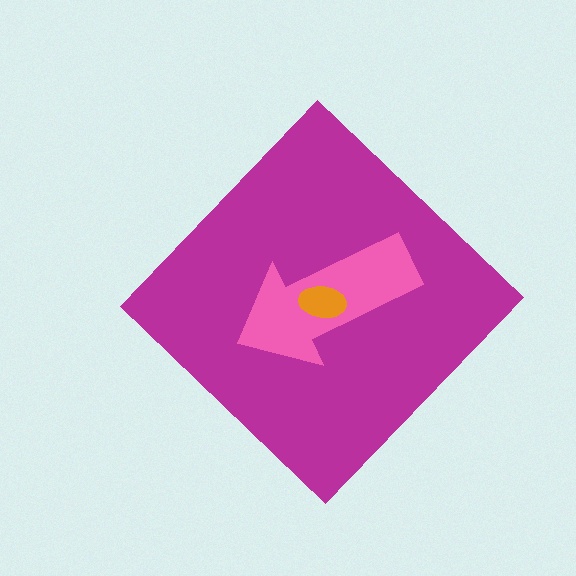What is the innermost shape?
The orange ellipse.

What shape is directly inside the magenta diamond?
The pink arrow.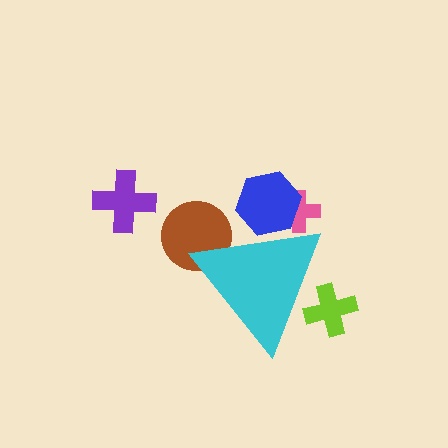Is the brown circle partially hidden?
Yes, the brown circle is partially hidden behind the cyan triangle.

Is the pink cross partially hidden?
Yes, the pink cross is partially hidden behind the cyan triangle.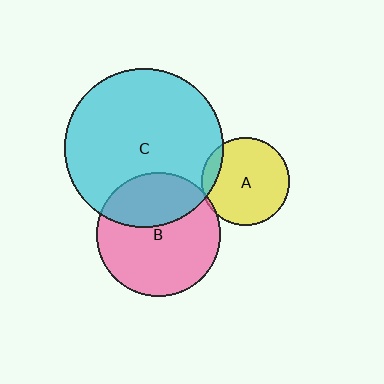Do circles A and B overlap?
Yes.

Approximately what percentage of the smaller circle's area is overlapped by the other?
Approximately 5%.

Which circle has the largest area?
Circle C (cyan).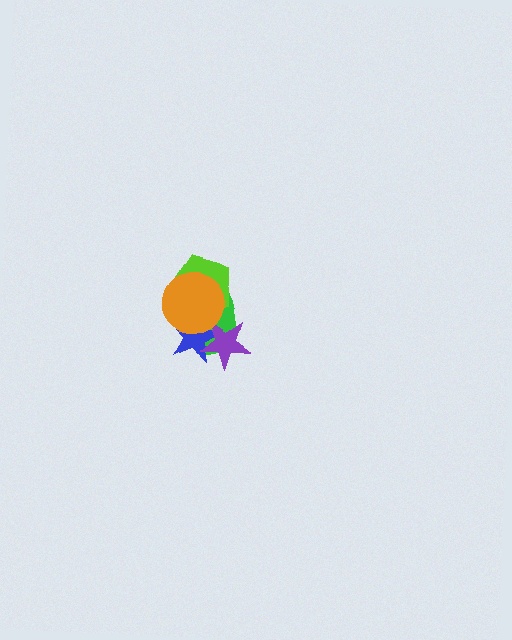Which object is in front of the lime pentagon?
The orange circle is in front of the lime pentagon.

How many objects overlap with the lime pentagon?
3 objects overlap with the lime pentagon.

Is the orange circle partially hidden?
No, no other shape covers it.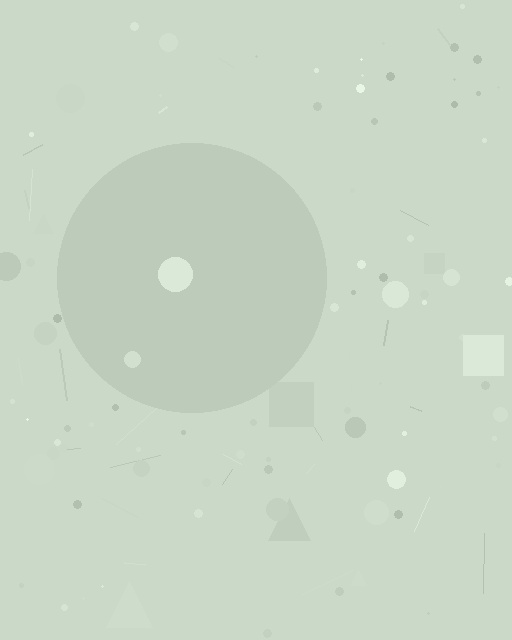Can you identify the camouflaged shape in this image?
The camouflaged shape is a circle.